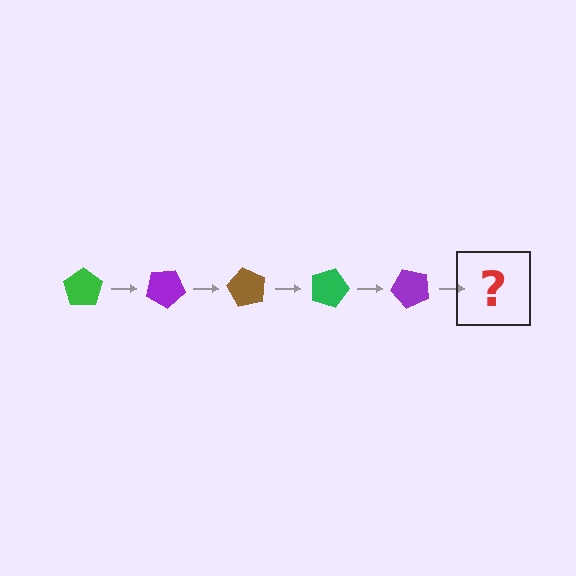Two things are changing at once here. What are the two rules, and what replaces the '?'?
The two rules are that it rotates 30 degrees each step and the color cycles through green, purple, and brown. The '?' should be a brown pentagon, rotated 150 degrees from the start.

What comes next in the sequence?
The next element should be a brown pentagon, rotated 150 degrees from the start.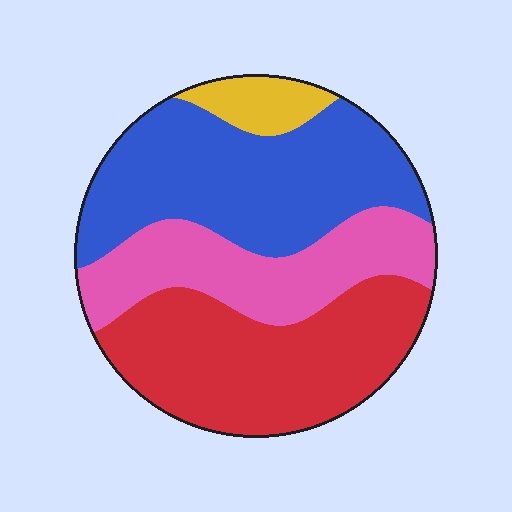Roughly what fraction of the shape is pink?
Pink covers about 25% of the shape.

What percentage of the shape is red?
Red covers around 35% of the shape.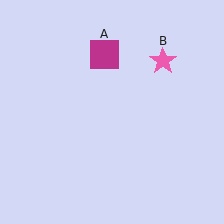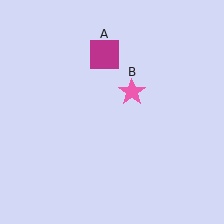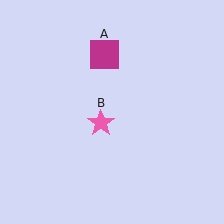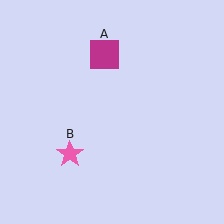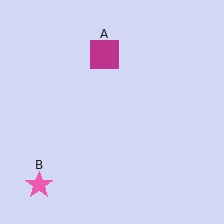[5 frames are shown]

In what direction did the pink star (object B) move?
The pink star (object B) moved down and to the left.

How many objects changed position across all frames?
1 object changed position: pink star (object B).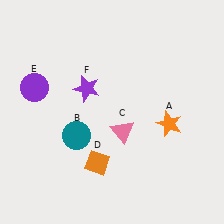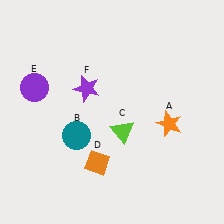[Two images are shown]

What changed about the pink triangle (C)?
In Image 1, C is pink. In Image 2, it changed to lime.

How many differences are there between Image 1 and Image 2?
There is 1 difference between the two images.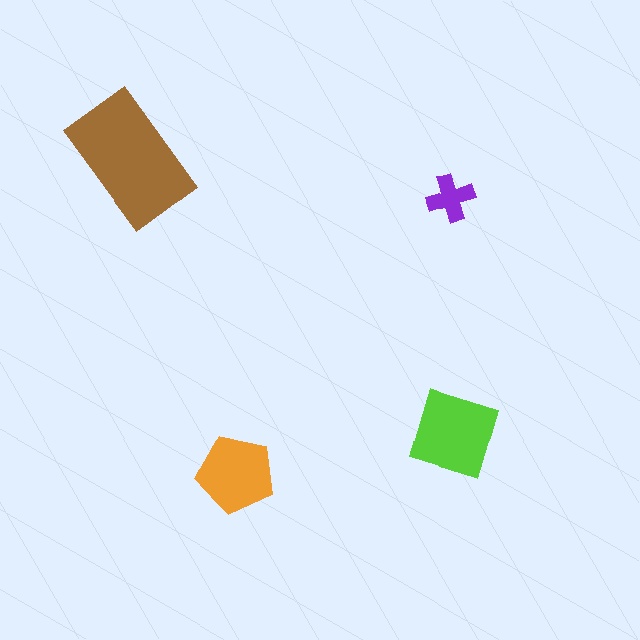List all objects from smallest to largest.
The purple cross, the orange pentagon, the lime diamond, the brown rectangle.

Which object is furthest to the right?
The lime diamond is rightmost.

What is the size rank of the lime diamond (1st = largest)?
2nd.